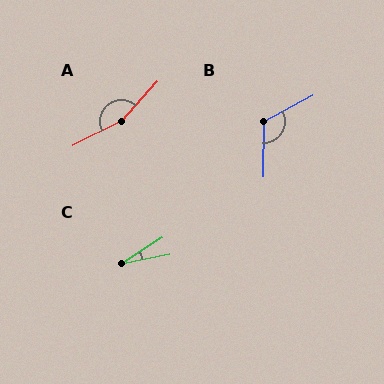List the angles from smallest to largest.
C (21°), B (119°), A (159°).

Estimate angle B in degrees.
Approximately 119 degrees.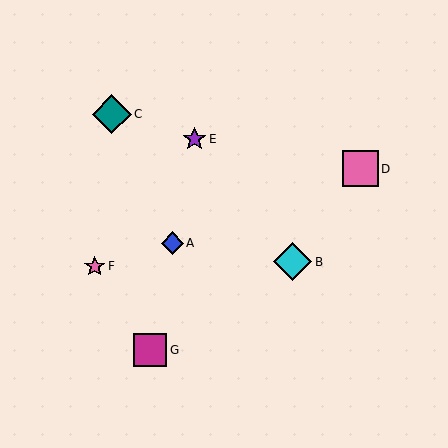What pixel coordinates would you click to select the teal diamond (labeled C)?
Click at (112, 114) to select the teal diamond C.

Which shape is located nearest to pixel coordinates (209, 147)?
The purple star (labeled E) at (195, 139) is nearest to that location.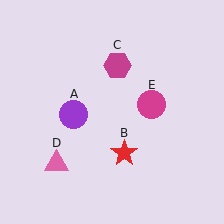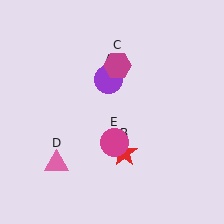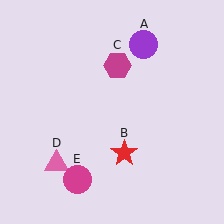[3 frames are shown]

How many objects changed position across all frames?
2 objects changed position: purple circle (object A), magenta circle (object E).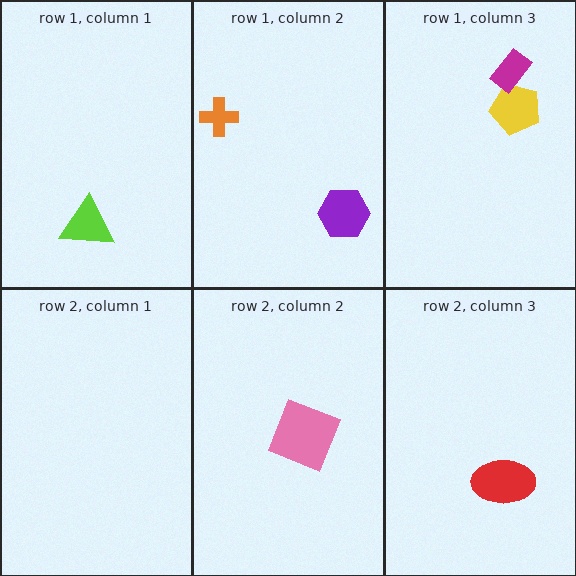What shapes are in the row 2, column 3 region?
The red ellipse.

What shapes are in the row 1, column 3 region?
The yellow pentagon, the magenta rectangle.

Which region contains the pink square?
The row 2, column 2 region.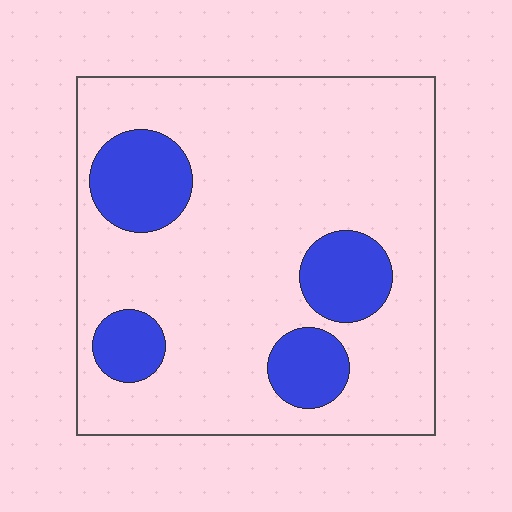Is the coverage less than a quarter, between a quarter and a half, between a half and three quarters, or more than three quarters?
Less than a quarter.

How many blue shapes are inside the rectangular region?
4.